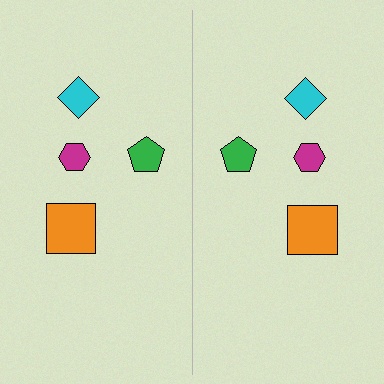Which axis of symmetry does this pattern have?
The pattern has a vertical axis of symmetry running through the center of the image.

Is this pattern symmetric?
Yes, this pattern has bilateral (reflection) symmetry.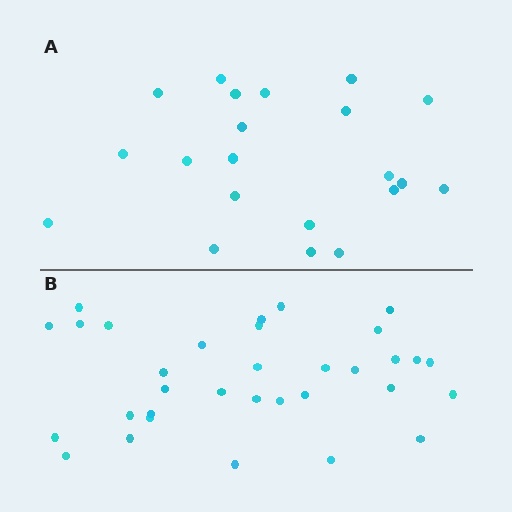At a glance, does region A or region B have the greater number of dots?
Region B (the bottom region) has more dots.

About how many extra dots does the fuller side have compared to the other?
Region B has roughly 12 or so more dots than region A.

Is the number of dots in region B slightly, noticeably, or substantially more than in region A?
Region B has substantially more. The ratio is roughly 1.6 to 1.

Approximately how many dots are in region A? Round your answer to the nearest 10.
About 20 dots. (The exact count is 21, which rounds to 20.)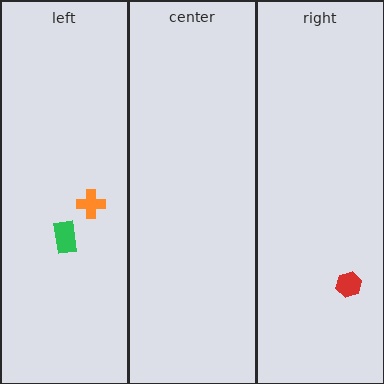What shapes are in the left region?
The green rectangle, the orange cross.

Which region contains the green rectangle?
The left region.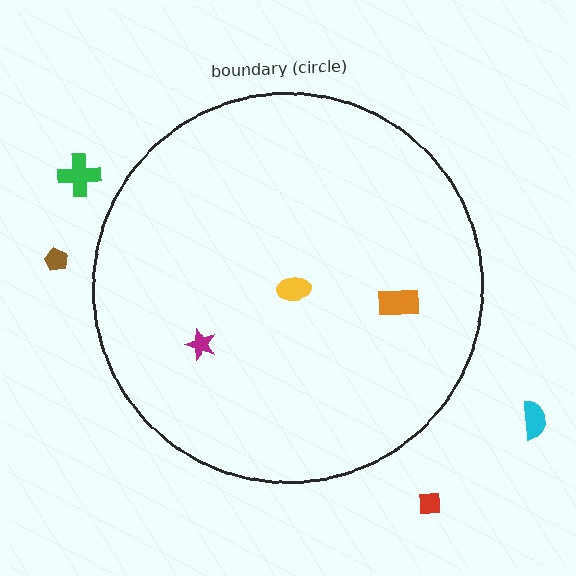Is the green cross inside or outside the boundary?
Outside.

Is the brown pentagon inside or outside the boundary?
Outside.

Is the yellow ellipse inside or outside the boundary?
Inside.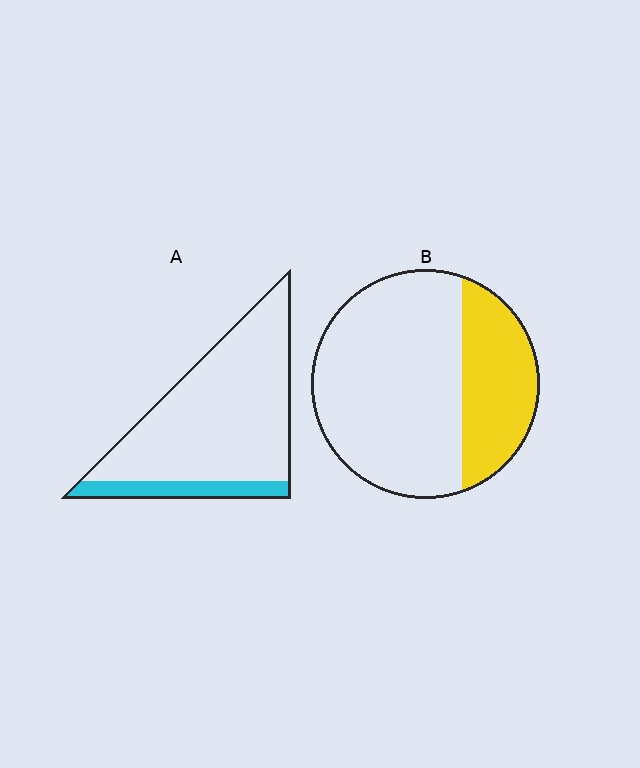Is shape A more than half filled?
No.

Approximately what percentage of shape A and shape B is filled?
A is approximately 15% and B is approximately 30%.